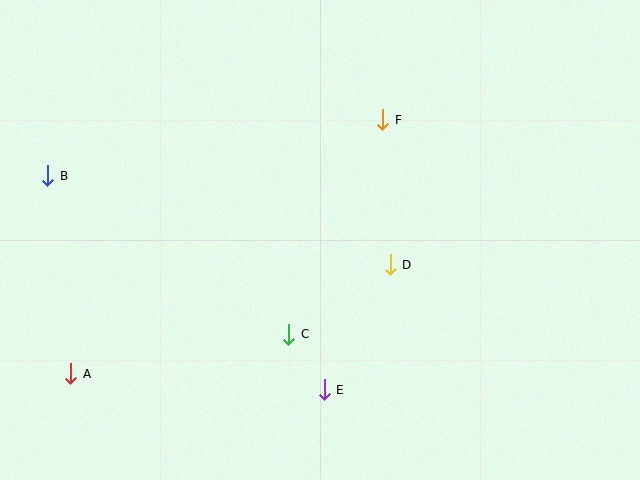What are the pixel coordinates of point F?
Point F is at (383, 120).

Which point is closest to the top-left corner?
Point B is closest to the top-left corner.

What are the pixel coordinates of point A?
Point A is at (71, 374).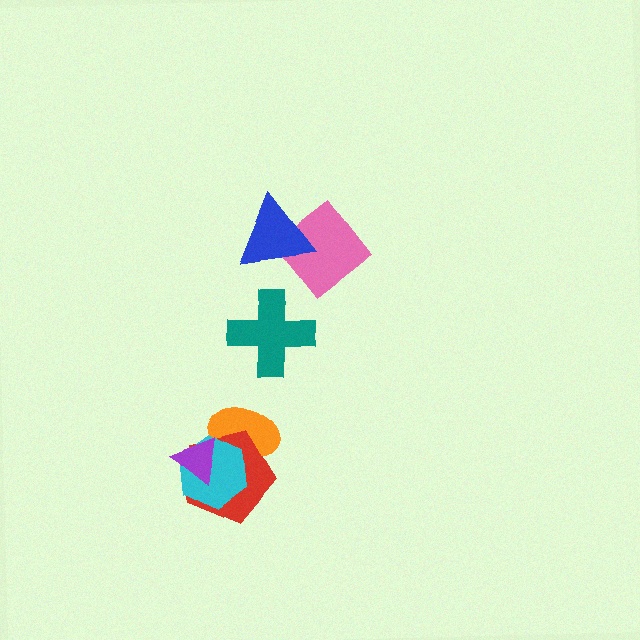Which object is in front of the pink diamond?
The blue triangle is in front of the pink diamond.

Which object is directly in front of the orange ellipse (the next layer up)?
The red pentagon is directly in front of the orange ellipse.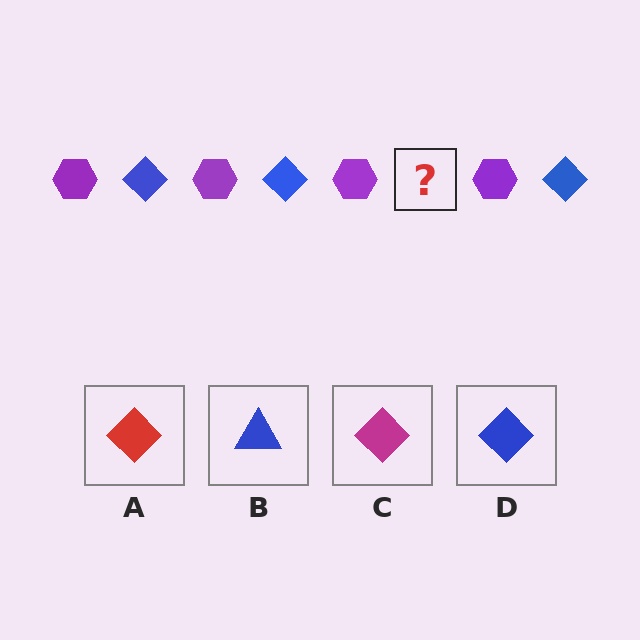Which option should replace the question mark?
Option D.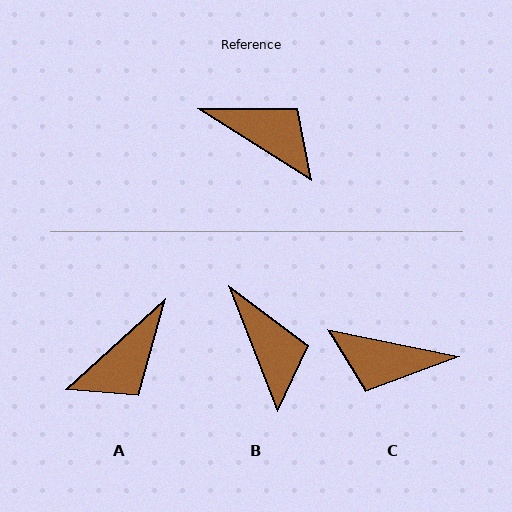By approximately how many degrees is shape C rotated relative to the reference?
Approximately 159 degrees clockwise.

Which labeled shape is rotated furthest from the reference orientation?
C, about 159 degrees away.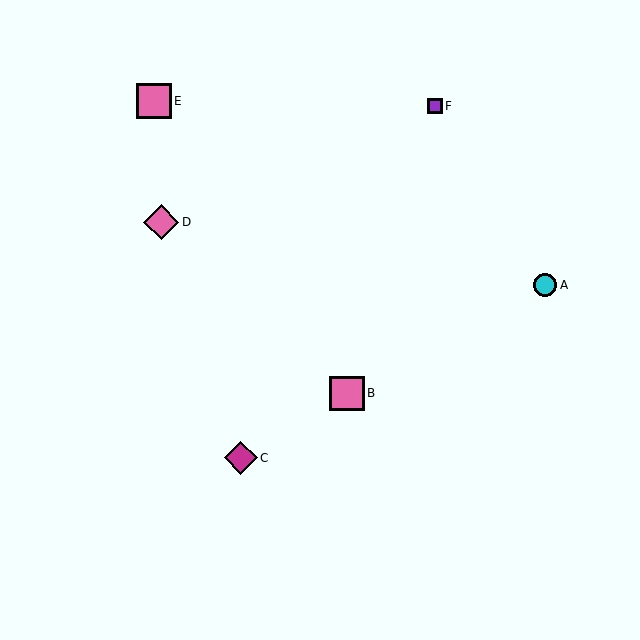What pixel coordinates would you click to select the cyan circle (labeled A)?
Click at (545, 285) to select the cyan circle A.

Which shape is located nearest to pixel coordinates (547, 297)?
The cyan circle (labeled A) at (545, 285) is nearest to that location.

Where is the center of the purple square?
The center of the purple square is at (435, 106).